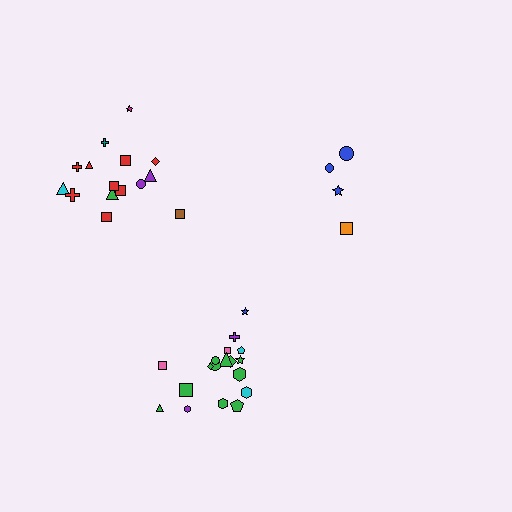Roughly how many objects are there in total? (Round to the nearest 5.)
Roughly 35 objects in total.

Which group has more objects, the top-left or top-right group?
The top-left group.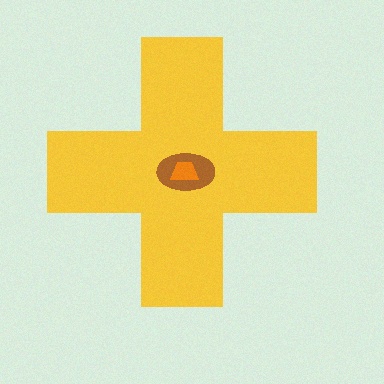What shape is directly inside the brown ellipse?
The orange trapezoid.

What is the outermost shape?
The yellow cross.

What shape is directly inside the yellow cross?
The brown ellipse.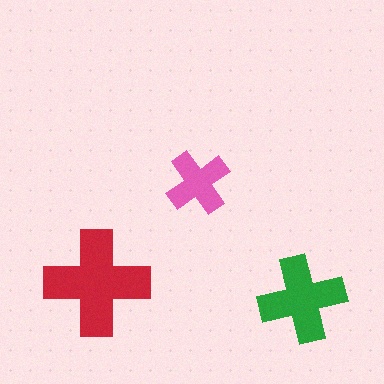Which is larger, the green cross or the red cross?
The red one.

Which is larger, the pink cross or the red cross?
The red one.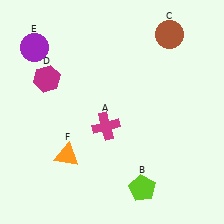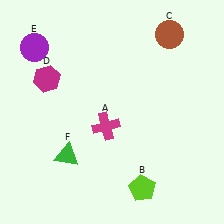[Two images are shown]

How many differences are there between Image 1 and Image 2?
There is 1 difference between the two images.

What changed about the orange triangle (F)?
In Image 1, F is orange. In Image 2, it changed to green.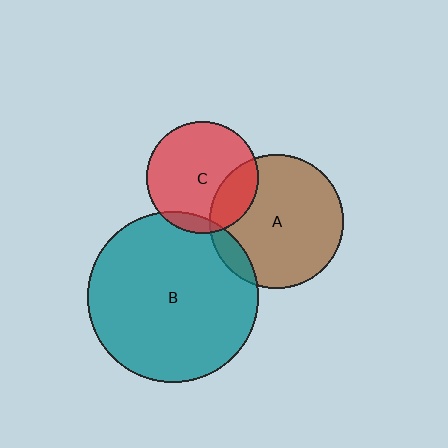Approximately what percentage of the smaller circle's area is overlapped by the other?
Approximately 25%.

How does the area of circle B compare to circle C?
Approximately 2.3 times.